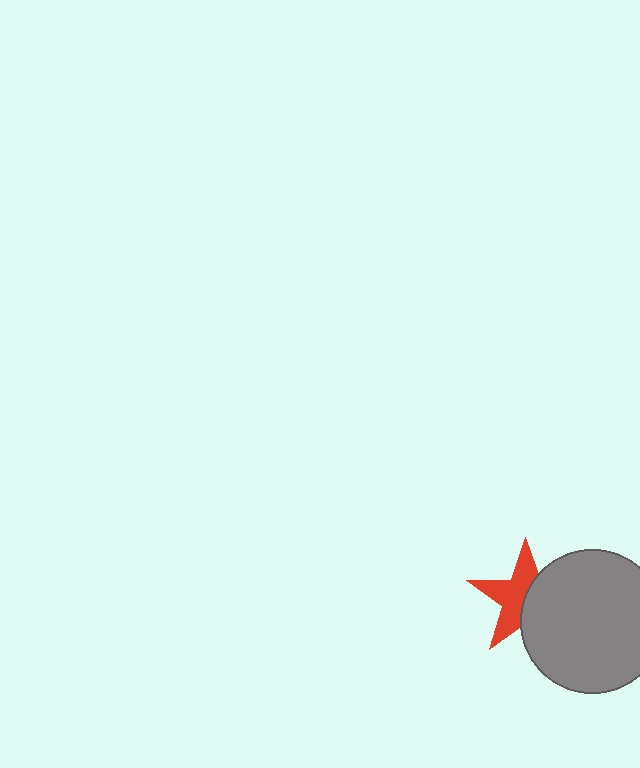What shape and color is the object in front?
The object in front is a gray circle.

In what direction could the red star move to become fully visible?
The red star could move left. That would shift it out from behind the gray circle entirely.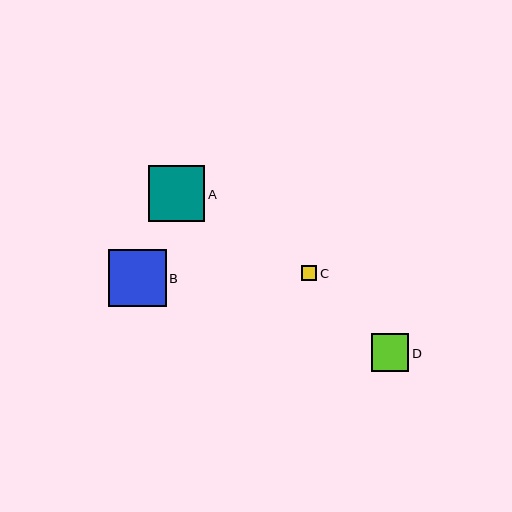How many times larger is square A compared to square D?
Square A is approximately 1.5 times the size of square D.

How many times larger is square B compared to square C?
Square B is approximately 3.8 times the size of square C.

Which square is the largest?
Square B is the largest with a size of approximately 57 pixels.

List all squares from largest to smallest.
From largest to smallest: B, A, D, C.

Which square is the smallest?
Square C is the smallest with a size of approximately 15 pixels.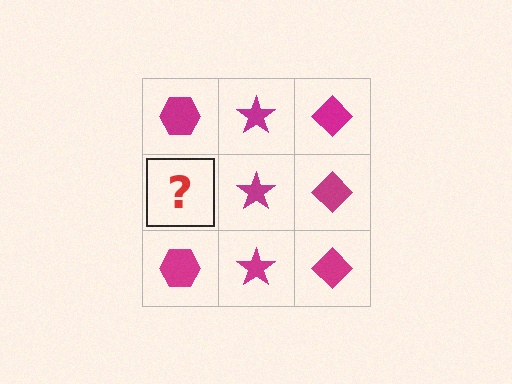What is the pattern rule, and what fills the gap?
The rule is that each column has a consistent shape. The gap should be filled with a magenta hexagon.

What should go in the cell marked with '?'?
The missing cell should contain a magenta hexagon.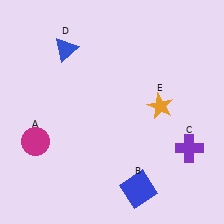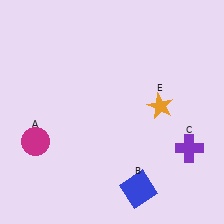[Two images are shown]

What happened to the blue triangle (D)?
The blue triangle (D) was removed in Image 2. It was in the top-left area of Image 1.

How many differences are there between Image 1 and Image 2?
There is 1 difference between the two images.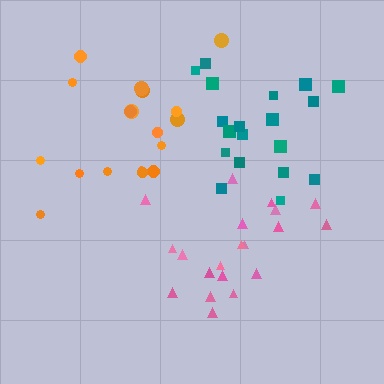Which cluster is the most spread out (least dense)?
Orange.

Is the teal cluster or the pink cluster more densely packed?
Pink.